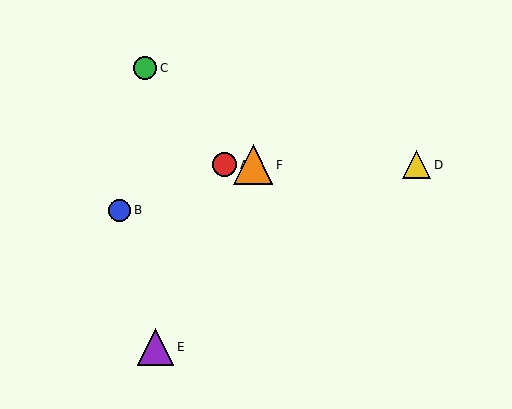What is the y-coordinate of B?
Object B is at y≈210.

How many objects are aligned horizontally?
3 objects (A, D, F) are aligned horizontally.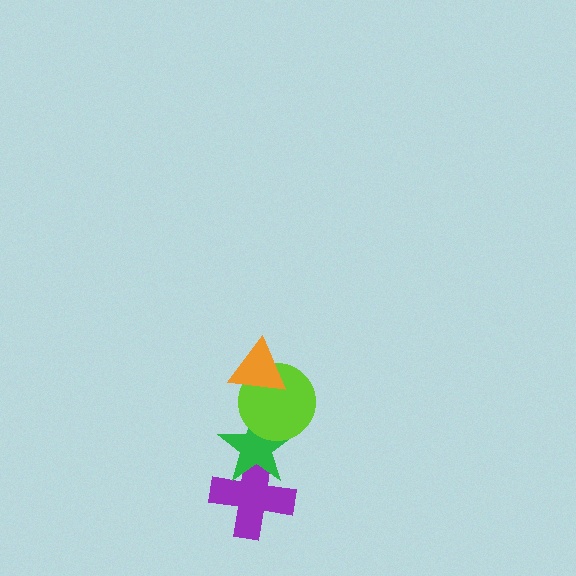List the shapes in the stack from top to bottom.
From top to bottom: the orange triangle, the lime circle, the green star, the purple cross.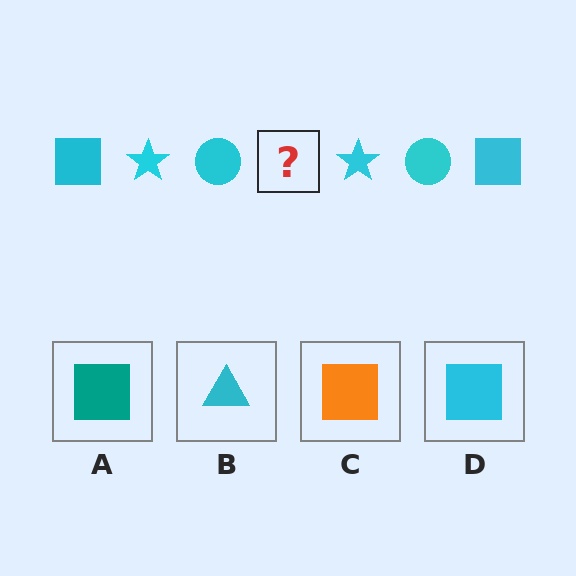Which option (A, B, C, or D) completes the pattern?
D.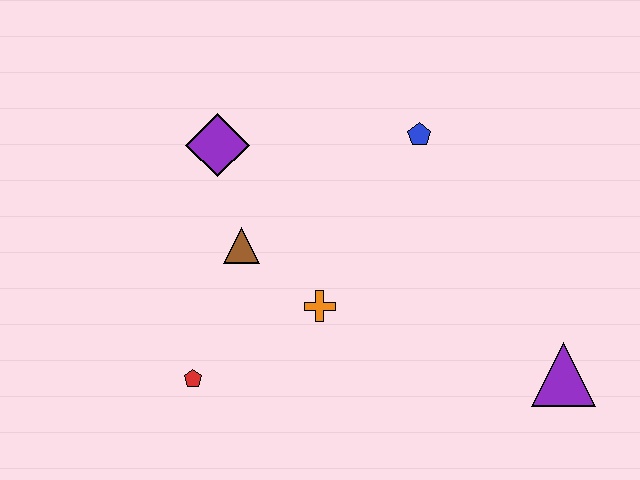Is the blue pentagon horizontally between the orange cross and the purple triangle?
Yes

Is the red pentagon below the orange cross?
Yes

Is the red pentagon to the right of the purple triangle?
No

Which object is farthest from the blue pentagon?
The red pentagon is farthest from the blue pentagon.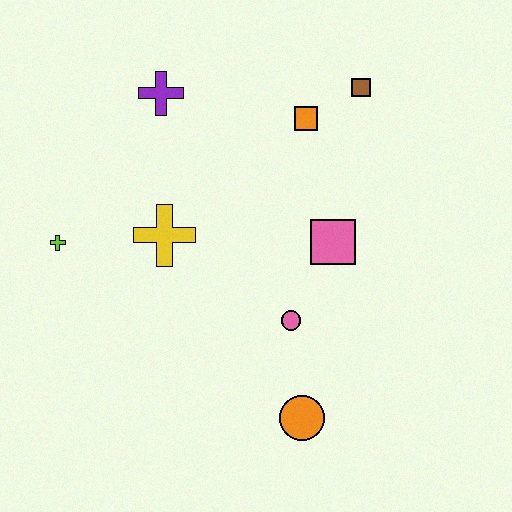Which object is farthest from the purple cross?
The orange circle is farthest from the purple cross.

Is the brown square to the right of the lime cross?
Yes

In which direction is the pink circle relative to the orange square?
The pink circle is below the orange square.